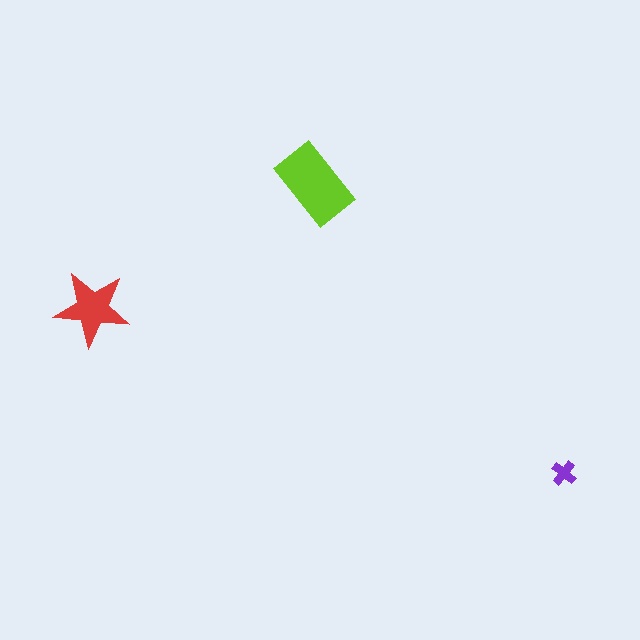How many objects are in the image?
There are 3 objects in the image.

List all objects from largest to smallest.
The lime rectangle, the red star, the purple cross.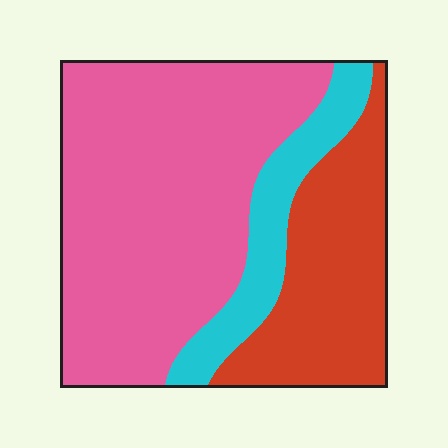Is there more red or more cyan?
Red.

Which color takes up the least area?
Cyan, at roughly 15%.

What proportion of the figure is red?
Red takes up about one quarter (1/4) of the figure.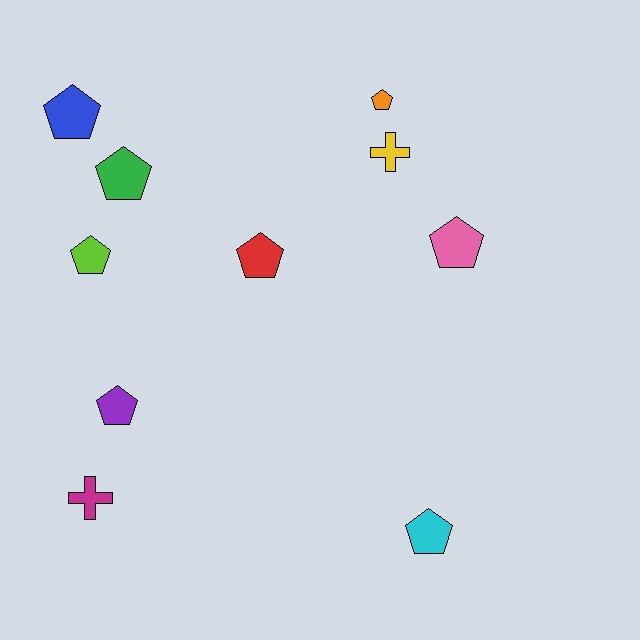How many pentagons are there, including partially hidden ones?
There are 8 pentagons.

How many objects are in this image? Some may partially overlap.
There are 10 objects.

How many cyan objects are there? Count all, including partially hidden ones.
There is 1 cyan object.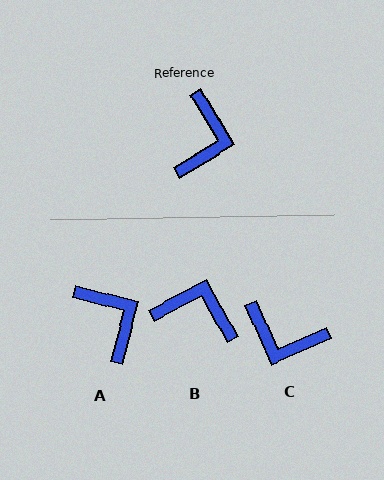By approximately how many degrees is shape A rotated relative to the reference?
Approximately 44 degrees counter-clockwise.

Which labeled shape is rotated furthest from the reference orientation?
C, about 97 degrees away.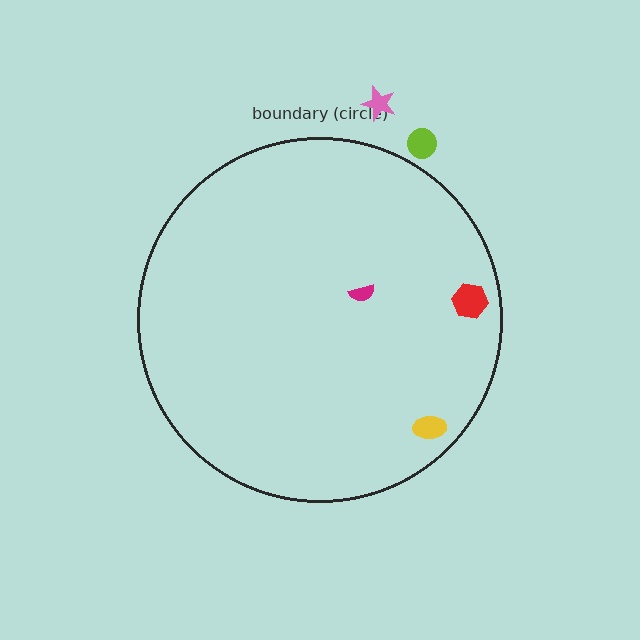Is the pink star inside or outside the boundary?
Outside.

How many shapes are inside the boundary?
3 inside, 2 outside.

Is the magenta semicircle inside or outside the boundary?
Inside.